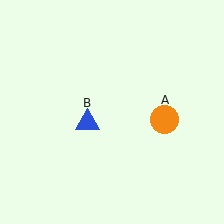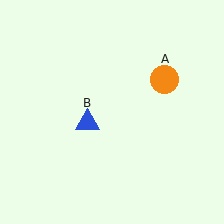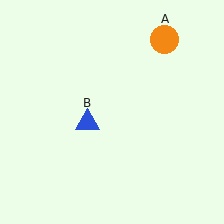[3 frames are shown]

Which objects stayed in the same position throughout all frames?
Blue triangle (object B) remained stationary.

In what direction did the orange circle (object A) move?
The orange circle (object A) moved up.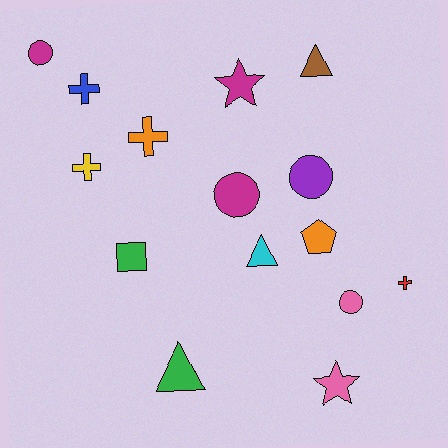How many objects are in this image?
There are 15 objects.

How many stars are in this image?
There are 2 stars.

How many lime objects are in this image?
There are no lime objects.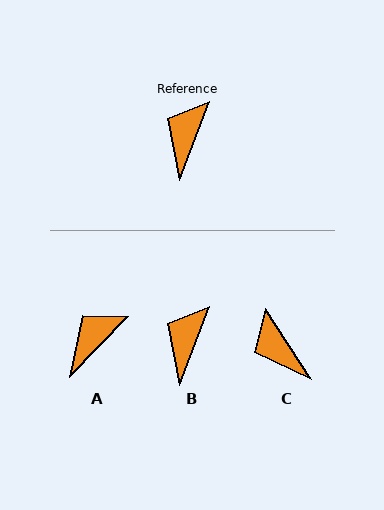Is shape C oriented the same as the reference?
No, it is off by about 54 degrees.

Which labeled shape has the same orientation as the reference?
B.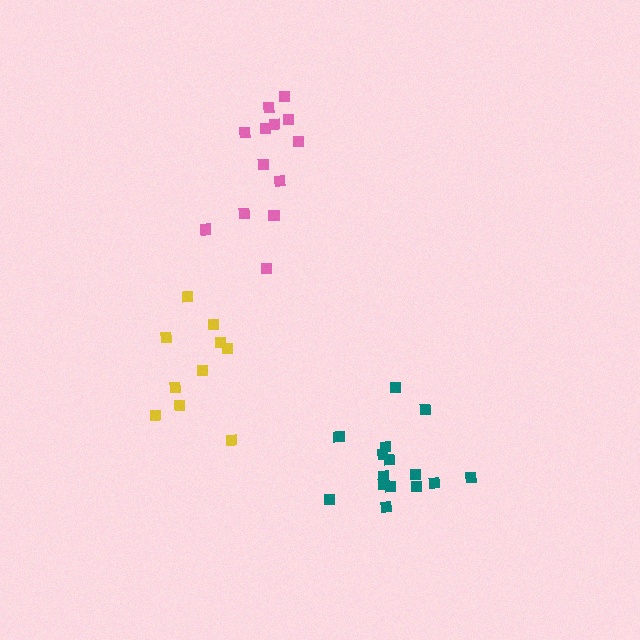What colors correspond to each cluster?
The clusters are colored: yellow, teal, pink.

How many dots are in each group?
Group 1: 10 dots, Group 2: 15 dots, Group 3: 13 dots (38 total).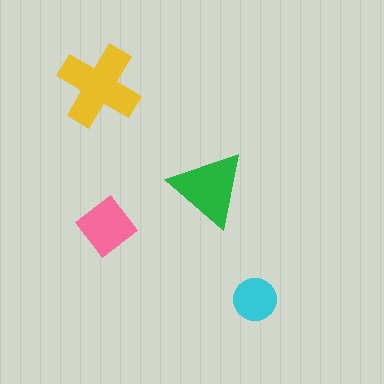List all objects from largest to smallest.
The yellow cross, the green triangle, the pink diamond, the cyan circle.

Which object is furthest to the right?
The cyan circle is rightmost.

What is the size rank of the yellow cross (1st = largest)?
1st.